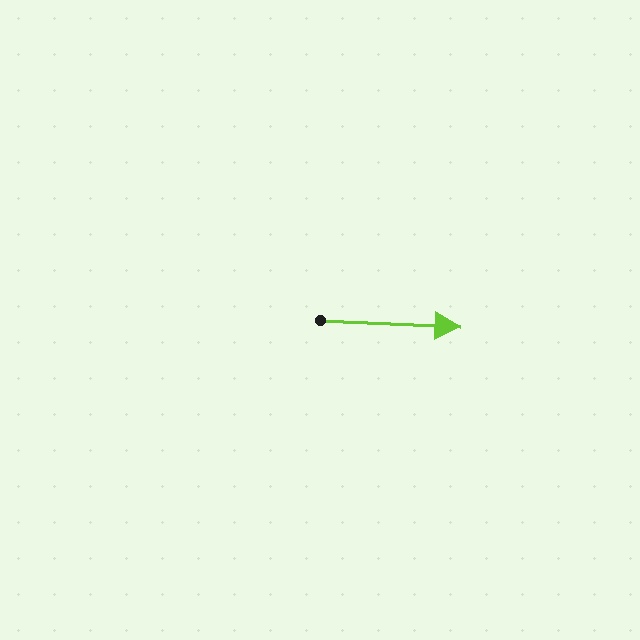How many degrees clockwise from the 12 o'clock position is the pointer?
Approximately 93 degrees.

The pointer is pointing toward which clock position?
Roughly 3 o'clock.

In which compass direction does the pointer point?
East.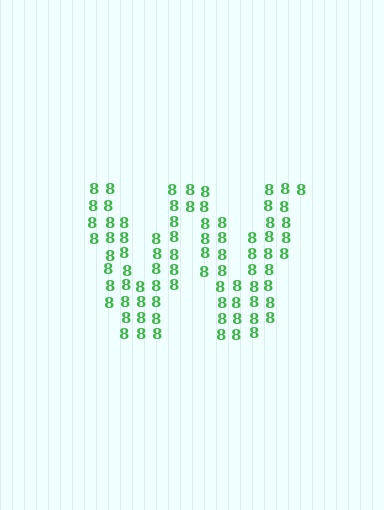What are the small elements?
The small elements are digit 8's.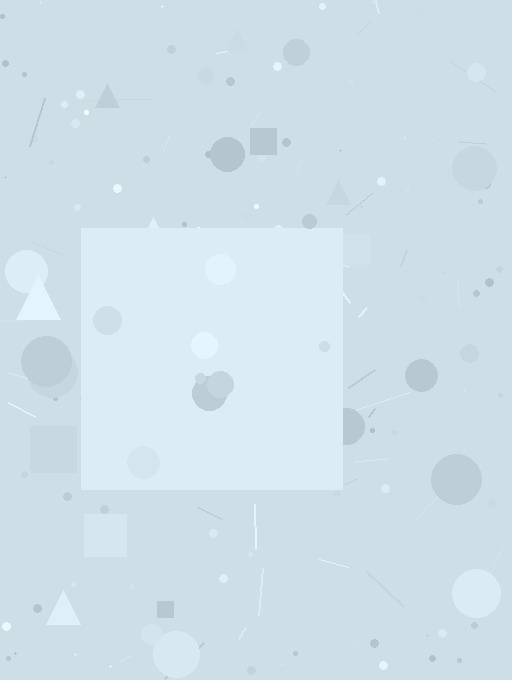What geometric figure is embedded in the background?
A square is embedded in the background.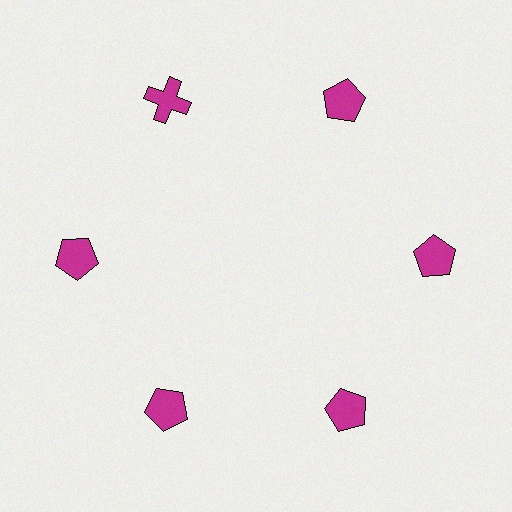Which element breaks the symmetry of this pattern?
The magenta cross at roughly the 11 o'clock position breaks the symmetry. All other shapes are magenta pentagons.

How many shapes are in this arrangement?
There are 6 shapes arranged in a ring pattern.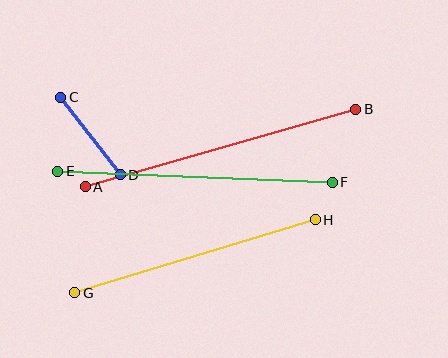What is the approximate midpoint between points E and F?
The midpoint is at approximately (195, 177) pixels.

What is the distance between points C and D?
The distance is approximately 98 pixels.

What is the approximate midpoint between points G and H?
The midpoint is at approximately (195, 256) pixels.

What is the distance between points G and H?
The distance is approximately 251 pixels.